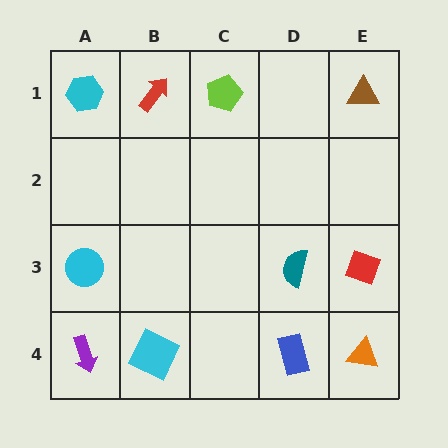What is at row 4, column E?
An orange triangle.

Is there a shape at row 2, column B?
No, that cell is empty.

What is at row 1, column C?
A lime pentagon.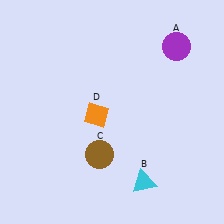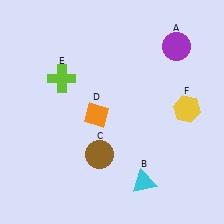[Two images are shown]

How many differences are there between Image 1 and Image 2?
There are 2 differences between the two images.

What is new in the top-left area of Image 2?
A lime cross (E) was added in the top-left area of Image 2.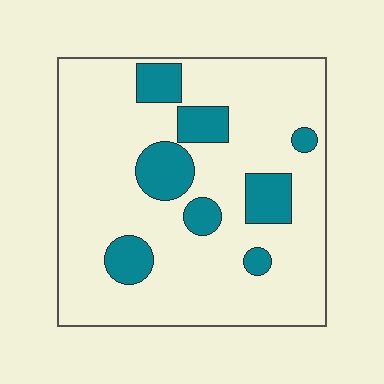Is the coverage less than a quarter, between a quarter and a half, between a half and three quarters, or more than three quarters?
Less than a quarter.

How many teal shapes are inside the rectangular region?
8.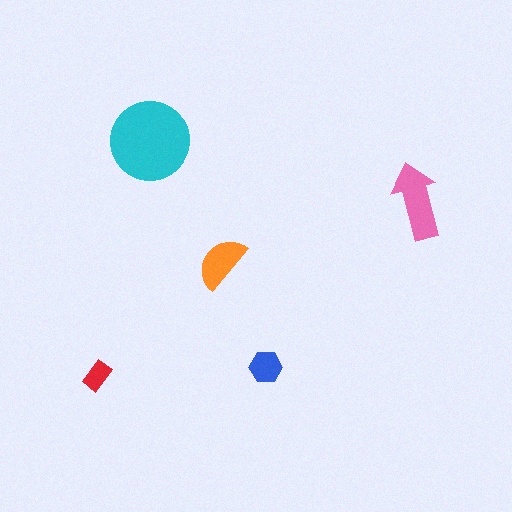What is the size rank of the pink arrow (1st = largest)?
2nd.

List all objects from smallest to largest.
The red rectangle, the blue hexagon, the orange semicircle, the pink arrow, the cyan circle.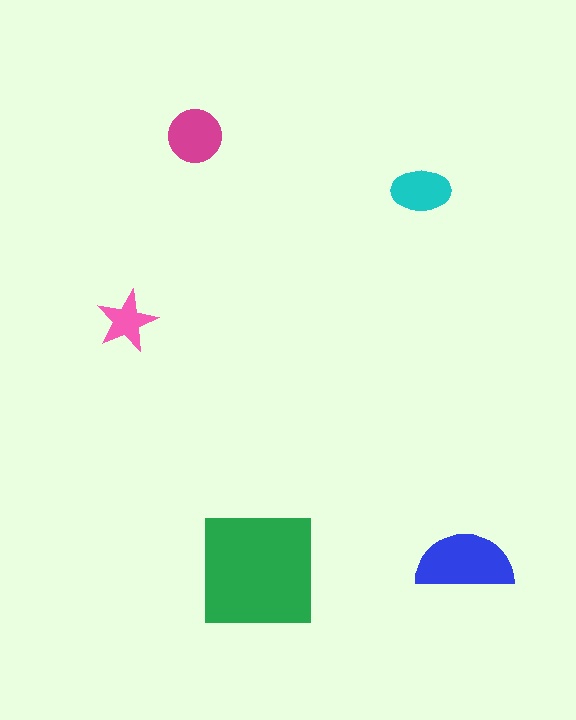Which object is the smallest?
The pink star.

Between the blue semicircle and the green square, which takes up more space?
The green square.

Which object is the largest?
The green square.